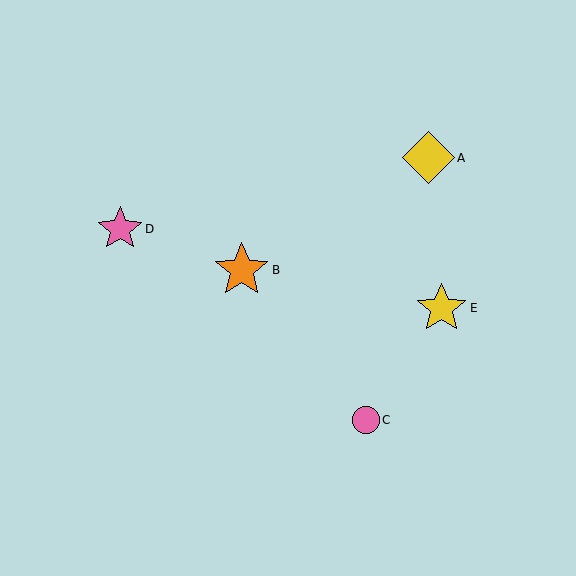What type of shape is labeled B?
Shape B is an orange star.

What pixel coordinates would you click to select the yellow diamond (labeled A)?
Click at (428, 158) to select the yellow diamond A.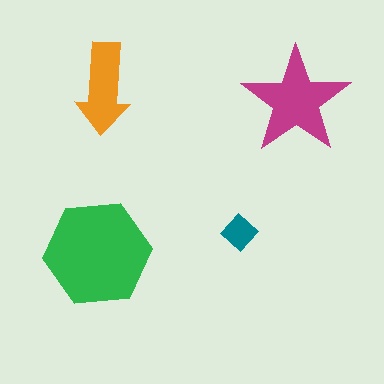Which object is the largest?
The green hexagon.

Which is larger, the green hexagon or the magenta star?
The green hexagon.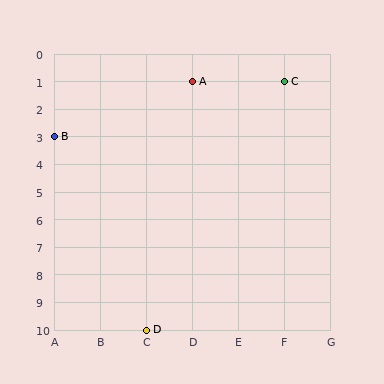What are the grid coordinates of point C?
Point C is at grid coordinates (F, 1).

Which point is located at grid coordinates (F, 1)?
Point C is at (F, 1).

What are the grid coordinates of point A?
Point A is at grid coordinates (D, 1).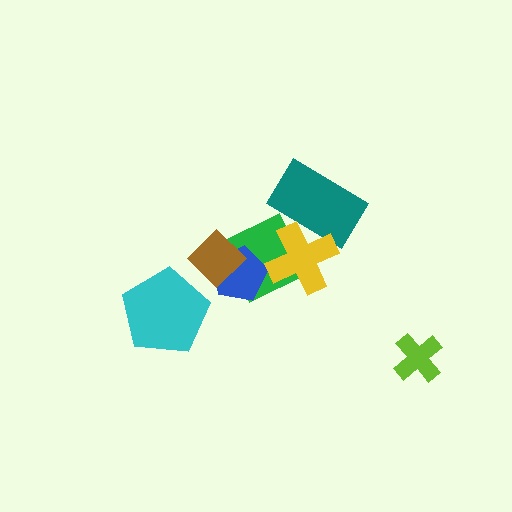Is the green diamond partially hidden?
Yes, it is partially covered by another shape.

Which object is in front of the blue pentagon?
The brown diamond is in front of the blue pentagon.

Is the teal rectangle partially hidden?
Yes, it is partially covered by another shape.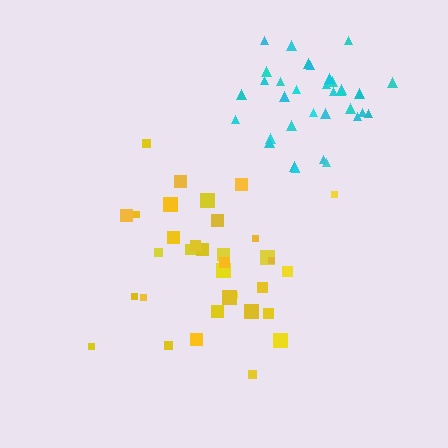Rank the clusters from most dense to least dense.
cyan, yellow.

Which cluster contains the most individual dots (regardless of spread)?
Cyan (34).